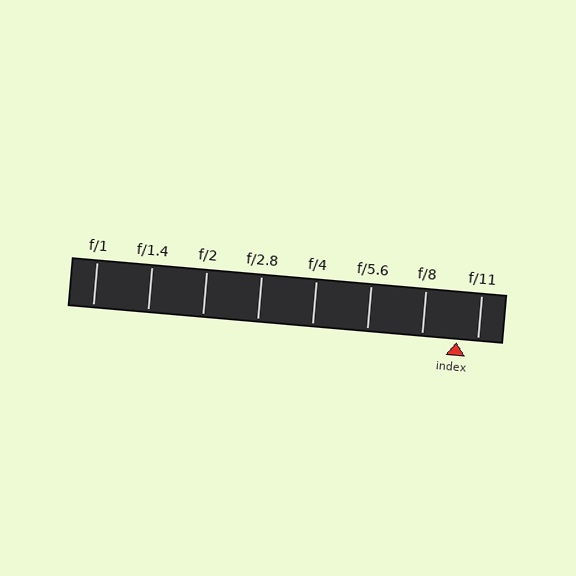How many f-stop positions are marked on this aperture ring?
There are 8 f-stop positions marked.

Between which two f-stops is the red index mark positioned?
The index mark is between f/8 and f/11.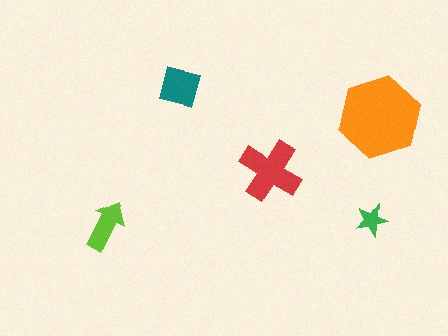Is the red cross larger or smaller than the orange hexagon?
Smaller.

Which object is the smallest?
The green star.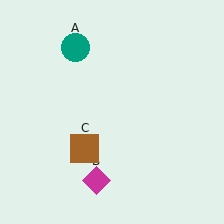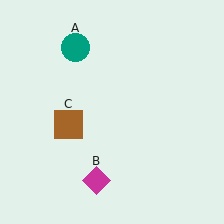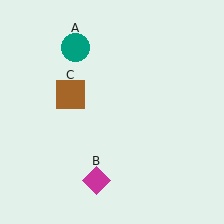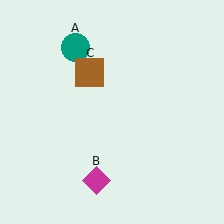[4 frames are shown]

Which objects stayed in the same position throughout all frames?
Teal circle (object A) and magenta diamond (object B) remained stationary.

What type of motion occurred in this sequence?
The brown square (object C) rotated clockwise around the center of the scene.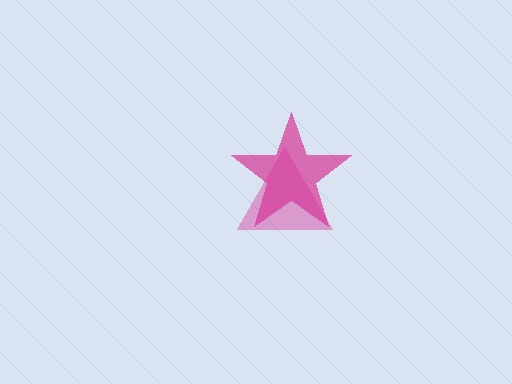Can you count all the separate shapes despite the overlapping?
Yes, there are 2 separate shapes.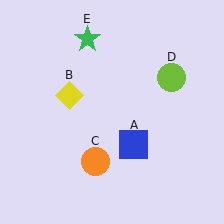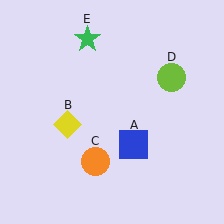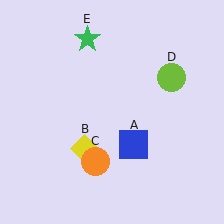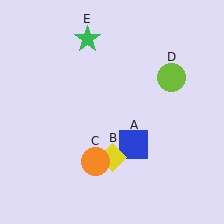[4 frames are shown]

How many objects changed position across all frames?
1 object changed position: yellow diamond (object B).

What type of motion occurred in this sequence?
The yellow diamond (object B) rotated counterclockwise around the center of the scene.